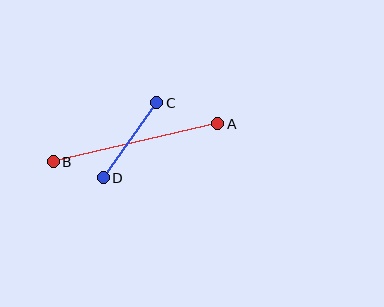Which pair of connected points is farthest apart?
Points A and B are farthest apart.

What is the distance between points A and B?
The distance is approximately 169 pixels.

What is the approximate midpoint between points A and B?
The midpoint is at approximately (136, 143) pixels.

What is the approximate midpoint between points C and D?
The midpoint is at approximately (130, 140) pixels.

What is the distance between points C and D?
The distance is approximately 92 pixels.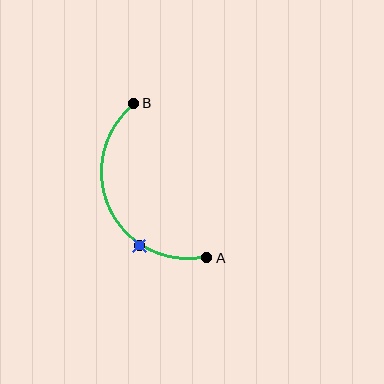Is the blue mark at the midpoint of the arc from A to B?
No. The blue mark lies on the arc but is closer to endpoint A. The arc midpoint would be at the point on the curve equidistant along the arc from both A and B.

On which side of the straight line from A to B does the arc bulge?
The arc bulges to the left of the straight line connecting A and B.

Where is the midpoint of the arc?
The arc midpoint is the point on the curve farthest from the straight line joining A and B. It sits to the left of that line.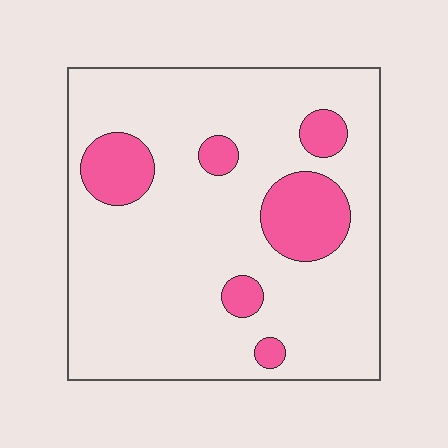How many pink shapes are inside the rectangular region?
6.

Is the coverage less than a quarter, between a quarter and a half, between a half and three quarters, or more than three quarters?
Less than a quarter.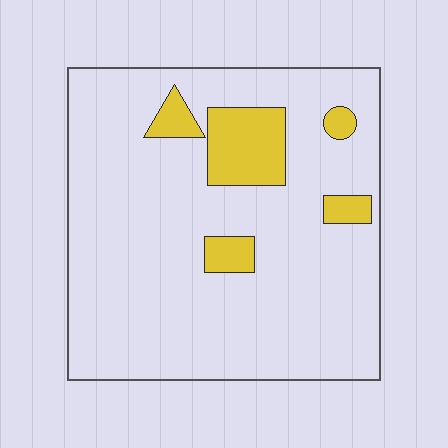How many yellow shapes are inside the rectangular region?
5.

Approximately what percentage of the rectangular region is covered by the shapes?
Approximately 10%.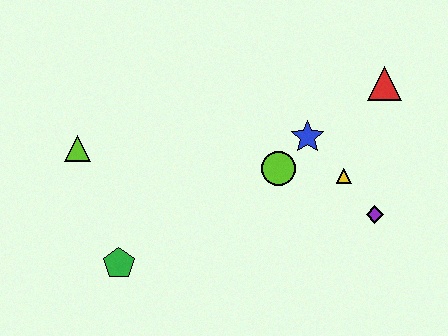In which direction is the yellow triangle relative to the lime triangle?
The yellow triangle is to the right of the lime triangle.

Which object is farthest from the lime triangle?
The red triangle is farthest from the lime triangle.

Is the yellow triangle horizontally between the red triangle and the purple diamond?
No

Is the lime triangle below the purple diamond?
No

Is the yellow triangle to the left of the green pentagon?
No